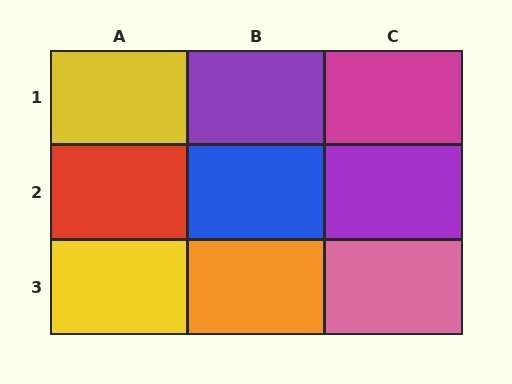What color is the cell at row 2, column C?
Purple.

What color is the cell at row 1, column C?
Magenta.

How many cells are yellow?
2 cells are yellow.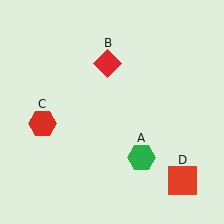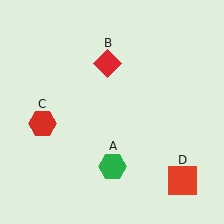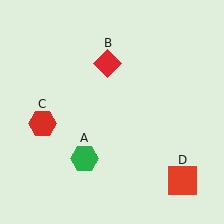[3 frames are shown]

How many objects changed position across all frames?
1 object changed position: green hexagon (object A).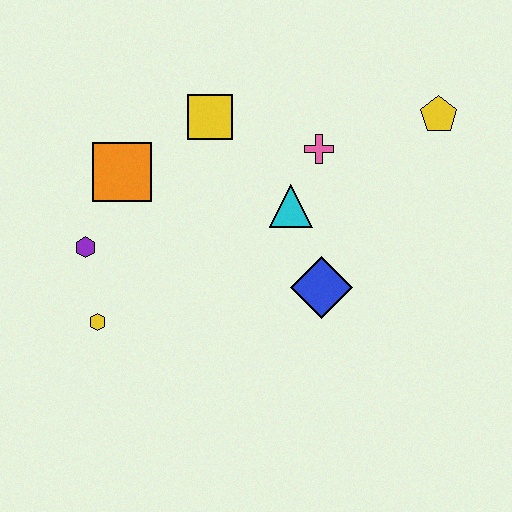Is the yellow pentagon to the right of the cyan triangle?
Yes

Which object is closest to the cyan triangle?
The pink cross is closest to the cyan triangle.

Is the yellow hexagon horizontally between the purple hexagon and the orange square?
Yes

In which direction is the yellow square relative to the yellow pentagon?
The yellow square is to the left of the yellow pentagon.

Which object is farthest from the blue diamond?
The purple hexagon is farthest from the blue diamond.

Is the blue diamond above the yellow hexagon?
Yes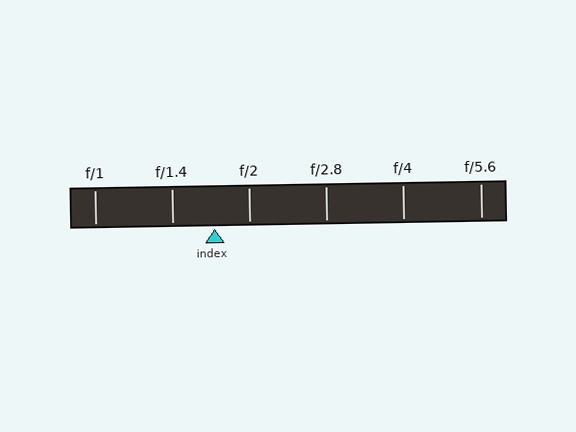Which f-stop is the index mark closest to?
The index mark is closest to f/2.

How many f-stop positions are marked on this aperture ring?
There are 6 f-stop positions marked.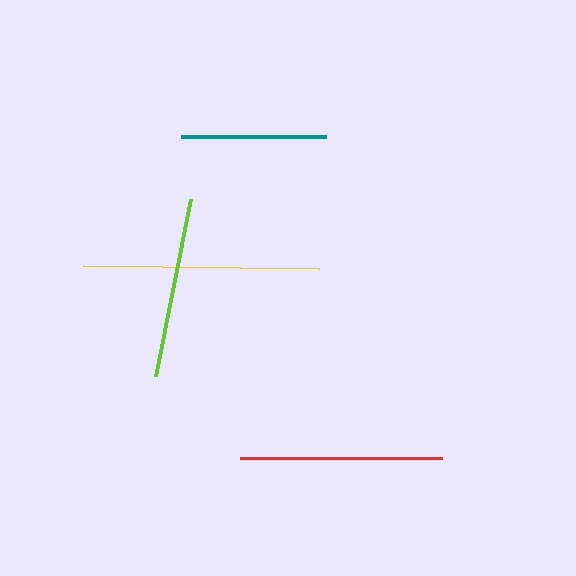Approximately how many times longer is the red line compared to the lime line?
The red line is approximately 1.1 times the length of the lime line.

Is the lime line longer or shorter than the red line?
The red line is longer than the lime line.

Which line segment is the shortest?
The teal line is the shortest at approximately 145 pixels.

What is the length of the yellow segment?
The yellow segment is approximately 237 pixels long.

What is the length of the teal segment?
The teal segment is approximately 145 pixels long.